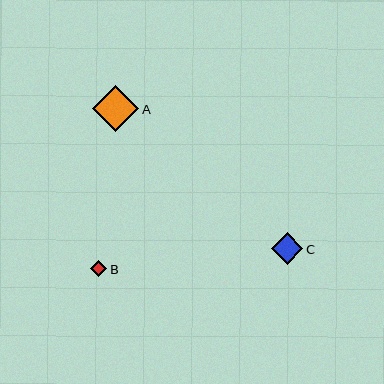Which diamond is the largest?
Diamond A is the largest with a size of approximately 46 pixels.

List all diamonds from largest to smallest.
From largest to smallest: A, C, B.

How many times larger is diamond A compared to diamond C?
Diamond A is approximately 1.5 times the size of diamond C.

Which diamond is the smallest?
Diamond B is the smallest with a size of approximately 16 pixels.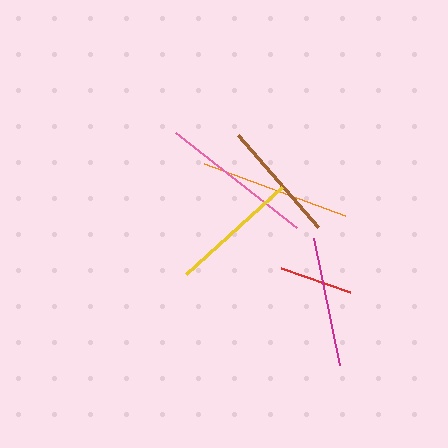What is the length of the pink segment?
The pink segment is approximately 153 pixels long.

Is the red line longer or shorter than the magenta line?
The magenta line is longer than the red line.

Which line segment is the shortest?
The red line is the shortest at approximately 73 pixels.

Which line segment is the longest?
The pink line is the longest at approximately 153 pixels.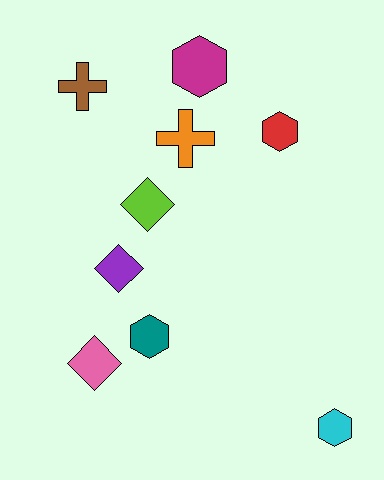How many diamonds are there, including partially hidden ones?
There are 3 diamonds.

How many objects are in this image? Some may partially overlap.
There are 9 objects.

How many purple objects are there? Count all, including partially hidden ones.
There is 1 purple object.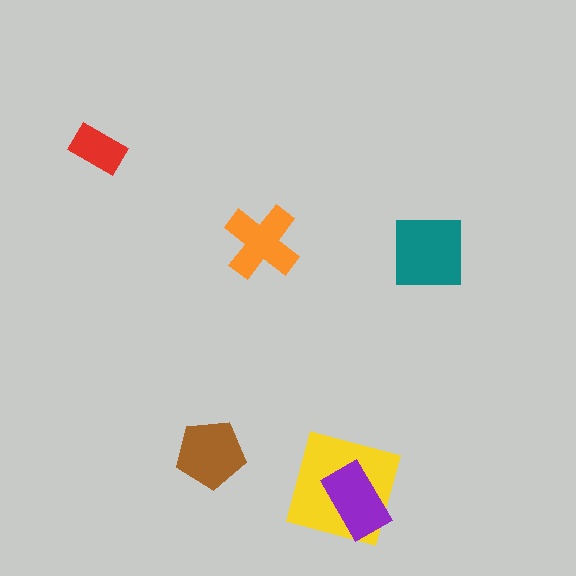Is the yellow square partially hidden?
Yes, it is partially covered by another shape.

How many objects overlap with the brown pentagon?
0 objects overlap with the brown pentagon.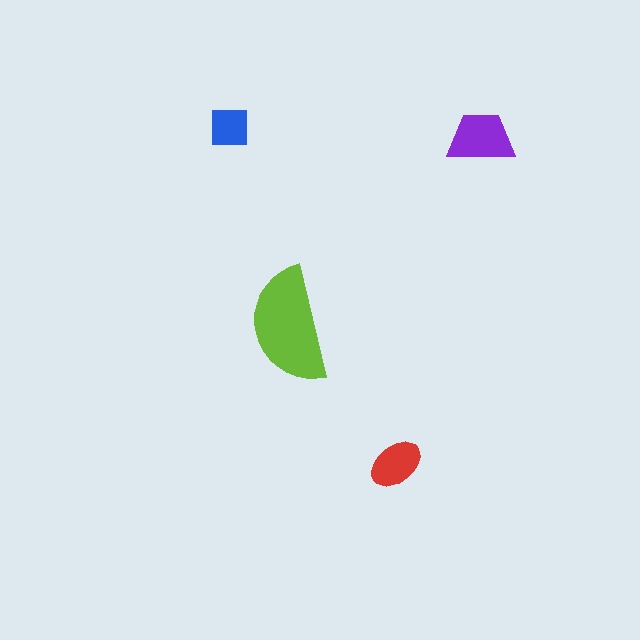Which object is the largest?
The lime semicircle.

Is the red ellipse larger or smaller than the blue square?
Larger.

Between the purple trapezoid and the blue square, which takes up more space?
The purple trapezoid.